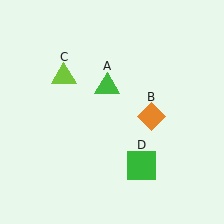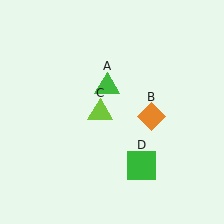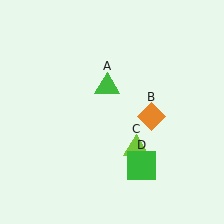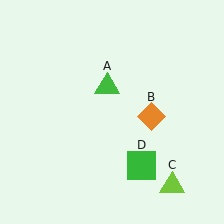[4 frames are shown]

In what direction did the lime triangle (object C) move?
The lime triangle (object C) moved down and to the right.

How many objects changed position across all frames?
1 object changed position: lime triangle (object C).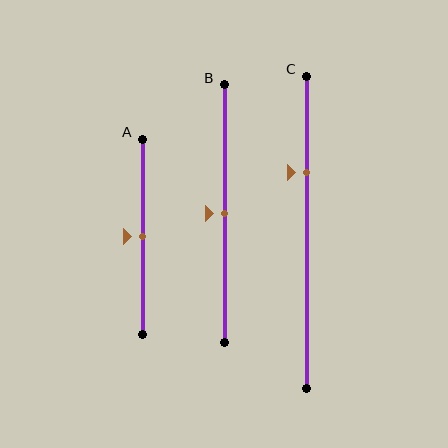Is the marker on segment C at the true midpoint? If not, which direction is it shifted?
No, the marker on segment C is shifted upward by about 19% of the segment length.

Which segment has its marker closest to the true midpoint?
Segment A has its marker closest to the true midpoint.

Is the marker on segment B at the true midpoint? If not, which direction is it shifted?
Yes, the marker on segment B is at the true midpoint.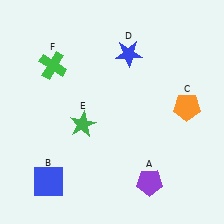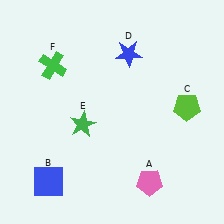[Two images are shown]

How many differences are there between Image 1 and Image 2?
There are 2 differences between the two images.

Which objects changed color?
A changed from purple to pink. C changed from orange to lime.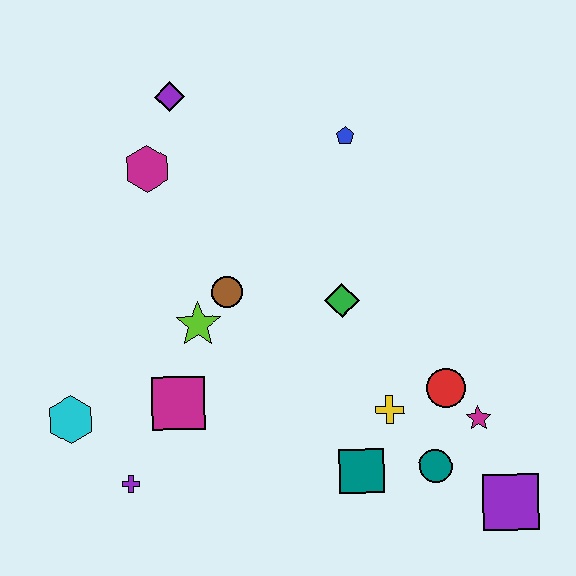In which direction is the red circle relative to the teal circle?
The red circle is above the teal circle.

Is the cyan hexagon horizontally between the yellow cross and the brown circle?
No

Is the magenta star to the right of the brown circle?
Yes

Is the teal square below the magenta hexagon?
Yes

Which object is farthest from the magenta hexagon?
The purple square is farthest from the magenta hexagon.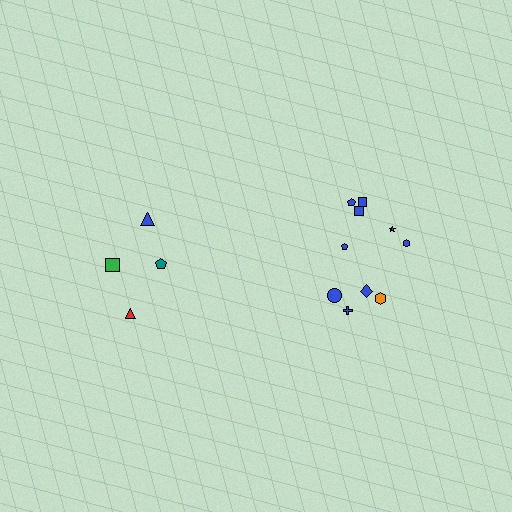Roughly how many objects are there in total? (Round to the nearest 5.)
Roughly 15 objects in total.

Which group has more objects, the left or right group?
The right group.